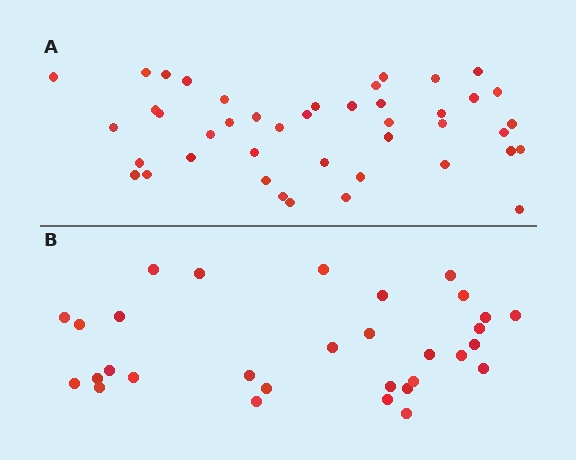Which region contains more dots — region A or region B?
Region A (the top region) has more dots.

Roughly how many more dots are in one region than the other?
Region A has roughly 12 or so more dots than region B.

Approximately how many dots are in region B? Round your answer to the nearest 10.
About 30 dots. (The exact count is 31, which rounds to 30.)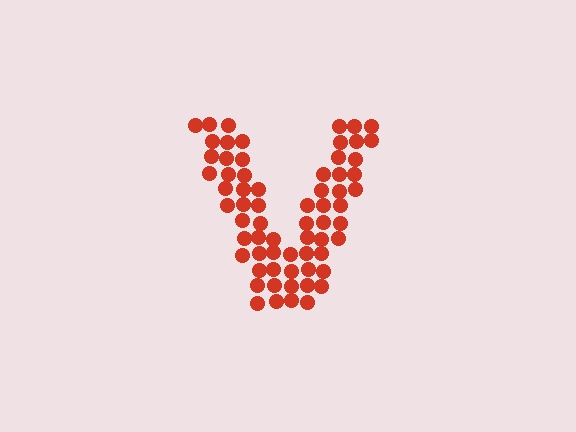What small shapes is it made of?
It is made of small circles.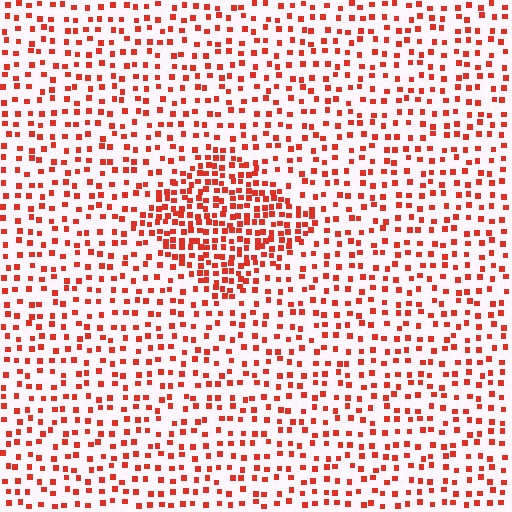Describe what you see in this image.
The image contains small red elements arranged at two different densities. A diamond-shaped region is visible where the elements are more densely packed than the surrounding area.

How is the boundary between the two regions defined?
The boundary is defined by a change in element density (approximately 2.1x ratio). All elements are the same color, size, and shape.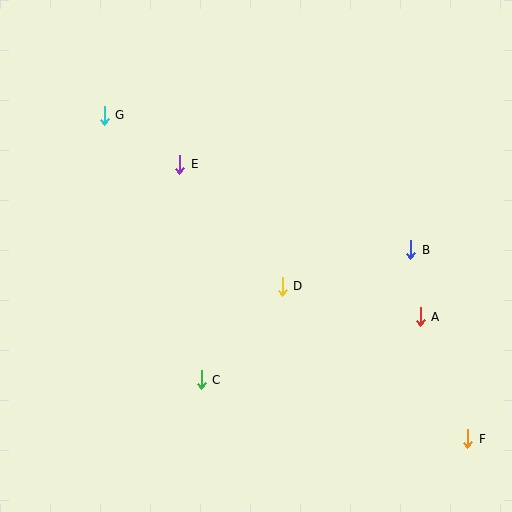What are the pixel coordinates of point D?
Point D is at (282, 286).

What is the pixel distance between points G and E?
The distance between G and E is 90 pixels.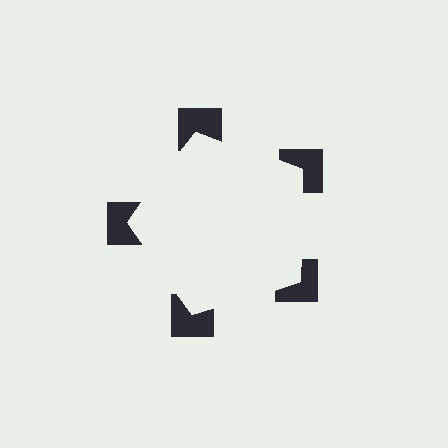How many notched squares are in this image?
There are 5 — one at each vertex of the illusory pentagon.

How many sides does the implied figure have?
5 sides.